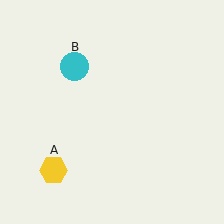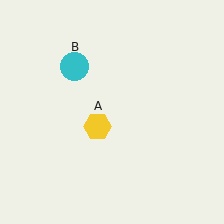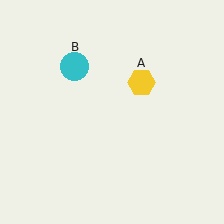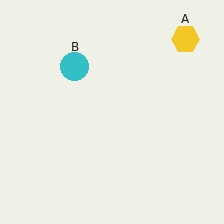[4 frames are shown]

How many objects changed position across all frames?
1 object changed position: yellow hexagon (object A).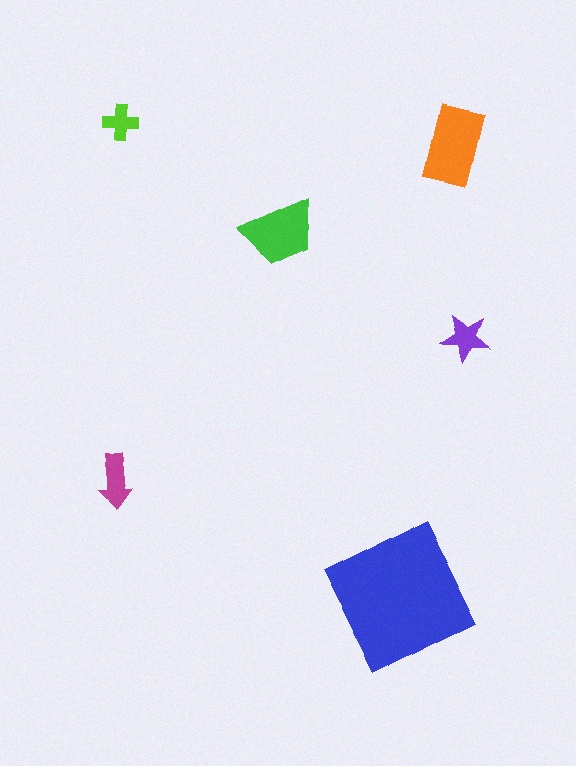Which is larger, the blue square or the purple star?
The blue square.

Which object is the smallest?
The lime cross.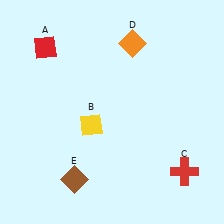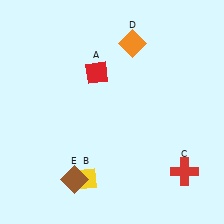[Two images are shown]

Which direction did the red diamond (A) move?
The red diamond (A) moved right.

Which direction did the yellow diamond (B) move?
The yellow diamond (B) moved down.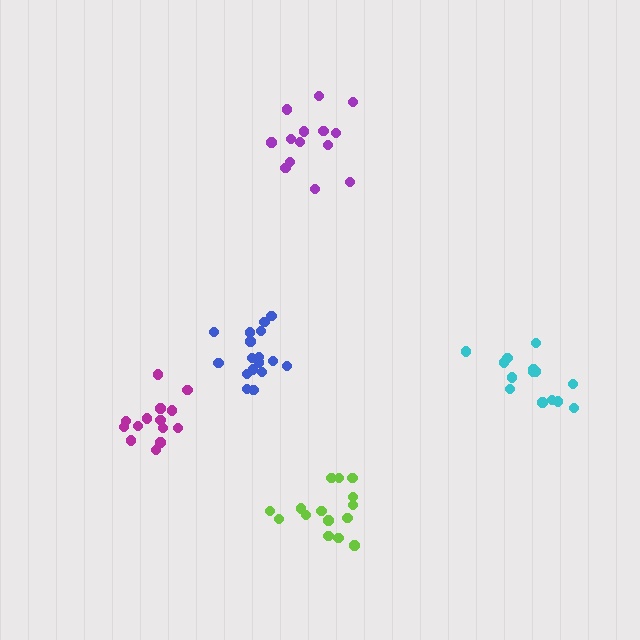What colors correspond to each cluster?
The clusters are colored: blue, lime, cyan, purple, magenta.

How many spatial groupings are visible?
There are 5 spatial groupings.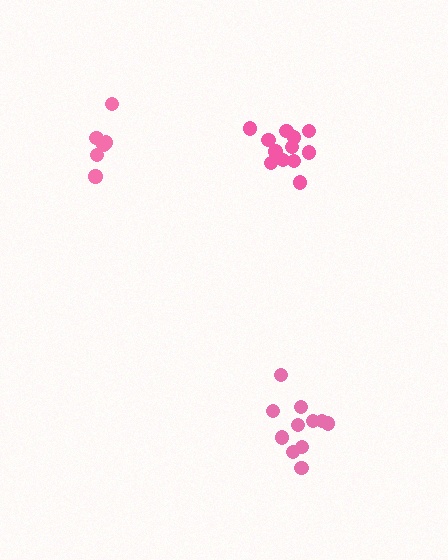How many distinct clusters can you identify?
There are 3 distinct clusters.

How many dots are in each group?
Group 1: 12 dots, Group 2: 6 dots, Group 3: 11 dots (29 total).